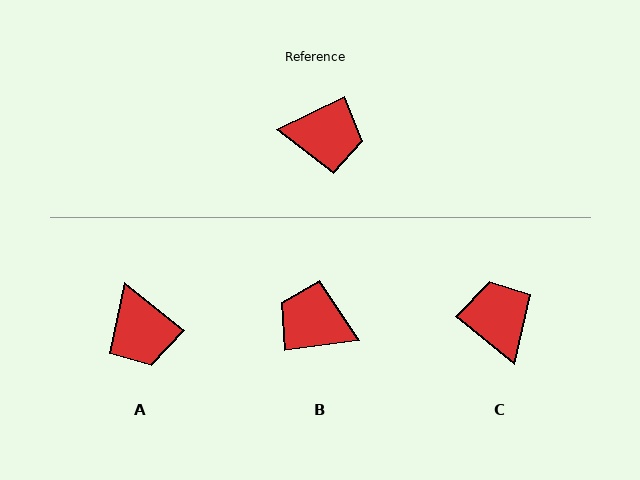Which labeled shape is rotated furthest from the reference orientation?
B, about 162 degrees away.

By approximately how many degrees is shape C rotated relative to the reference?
Approximately 115 degrees counter-clockwise.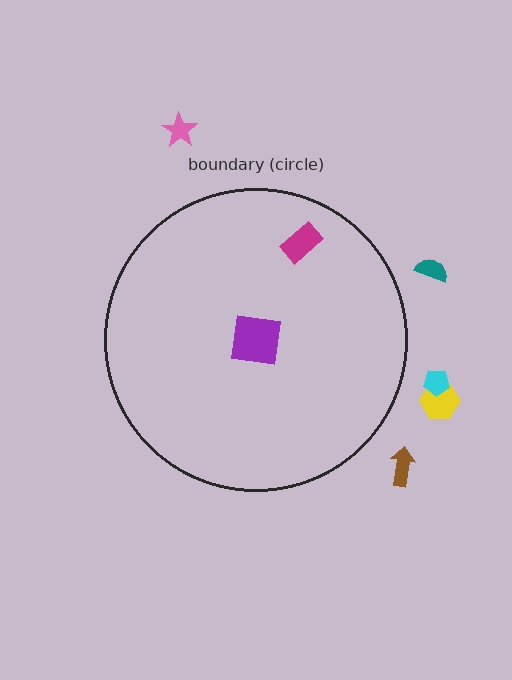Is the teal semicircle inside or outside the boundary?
Outside.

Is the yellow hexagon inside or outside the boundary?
Outside.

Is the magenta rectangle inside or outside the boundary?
Inside.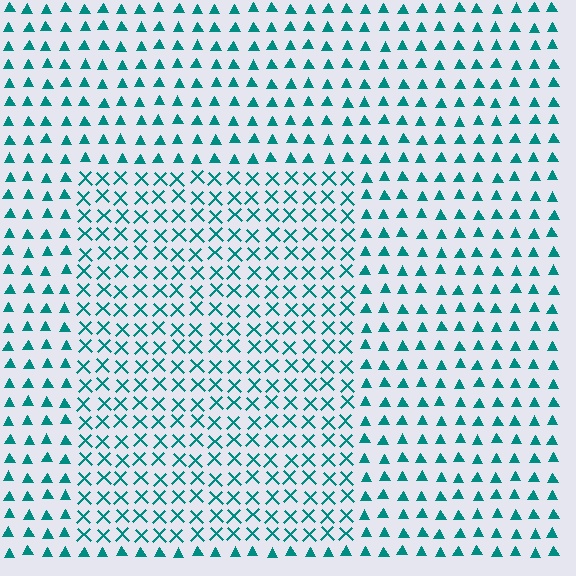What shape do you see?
I see a rectangle.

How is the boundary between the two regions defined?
The boundary is defined by a change in element shape: X marks inside vs. triangles outside. All elements share the same color and spacing.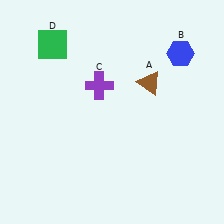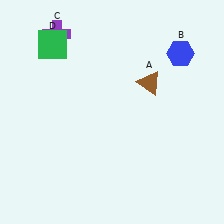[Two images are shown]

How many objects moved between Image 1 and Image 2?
1 object moved between the two images.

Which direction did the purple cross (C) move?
The purple cross (C) moved up.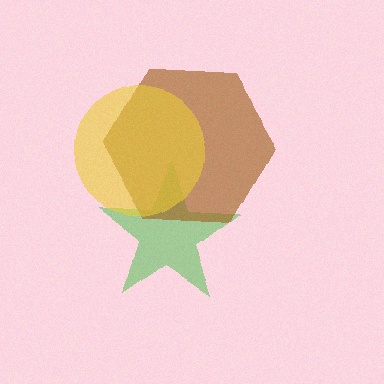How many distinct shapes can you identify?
There are 3 distinct shapes: a green star, a brown hexagon, a yellow circle.